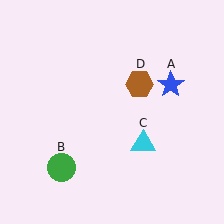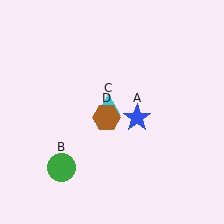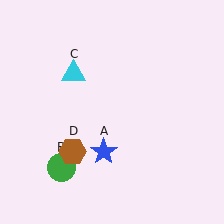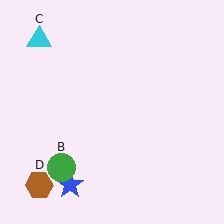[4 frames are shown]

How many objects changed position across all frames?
3 objects changed position: blue star (object A), cyan triangle (object C), brown hexagon (object D).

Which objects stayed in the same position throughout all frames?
Green circle (object B) remained stationary.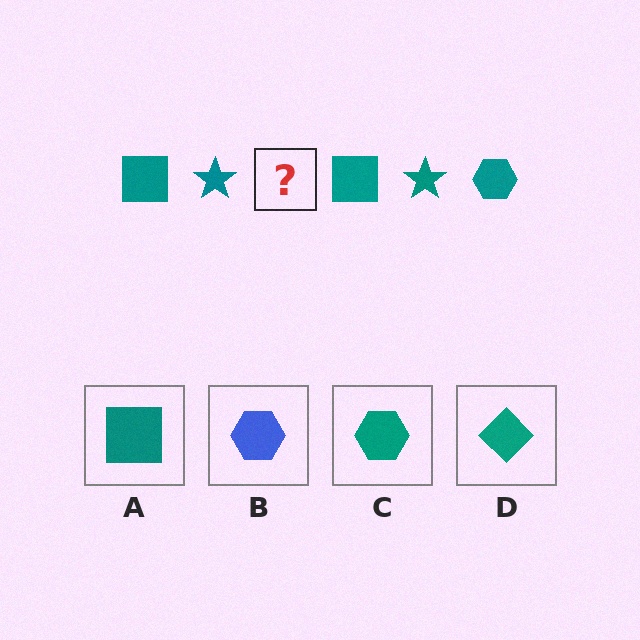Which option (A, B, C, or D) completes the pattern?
C.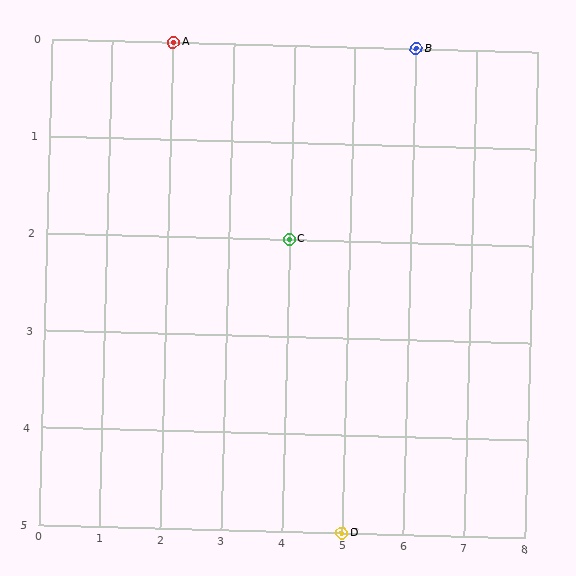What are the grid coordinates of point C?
Point C is at grid coordinates (4, 2).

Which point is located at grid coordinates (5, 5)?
Point D is at (5, 5).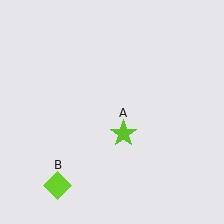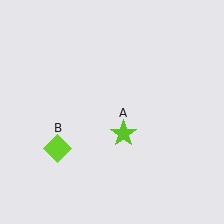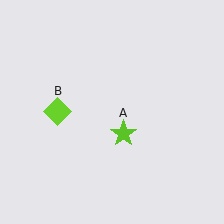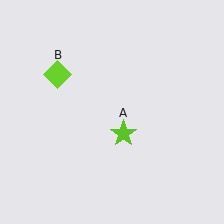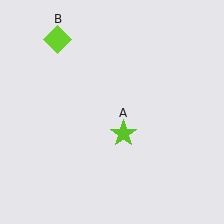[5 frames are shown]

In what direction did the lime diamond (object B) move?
The lime diamond (object B) moved up.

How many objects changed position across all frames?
1 object changed position: lime diamond (object B).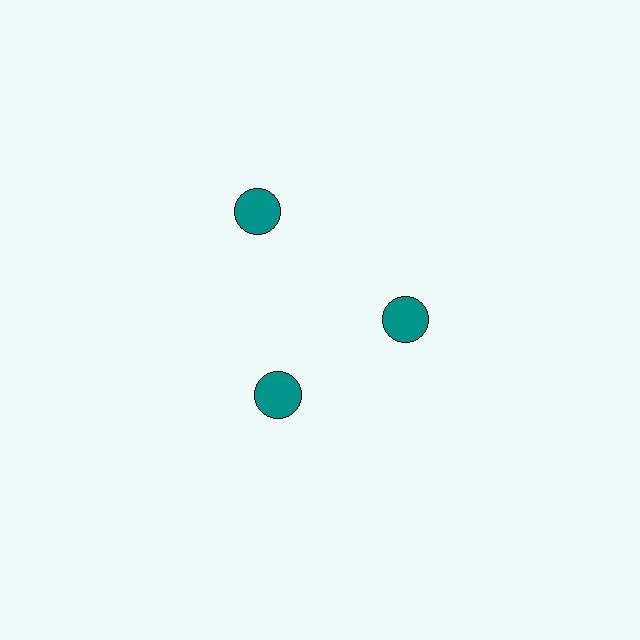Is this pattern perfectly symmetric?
No. The 3 teal circles are arranged in a ring, but one element near the 11 o'clock position is pushed outward from the center, breaking the 3-fold rotational symmetry.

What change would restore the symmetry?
The symmetry would be restored by moving it inward, back onto the ring so that all 3 circles sit at equal angles and equal distance from the center.